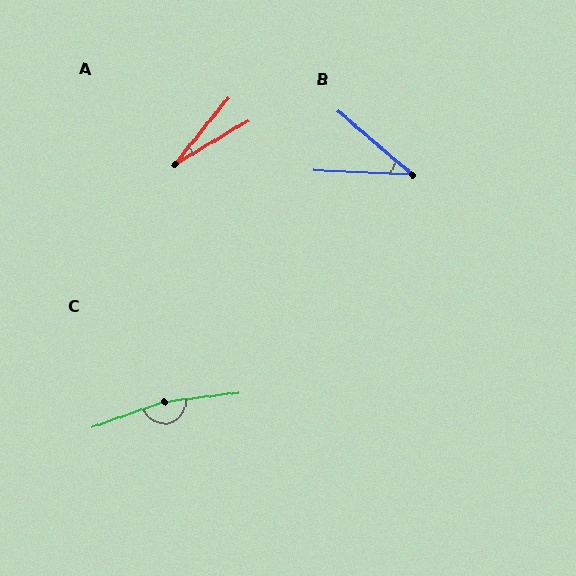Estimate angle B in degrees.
Approximately 37 degrees.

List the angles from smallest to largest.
A (20°), B (37°), C (168°).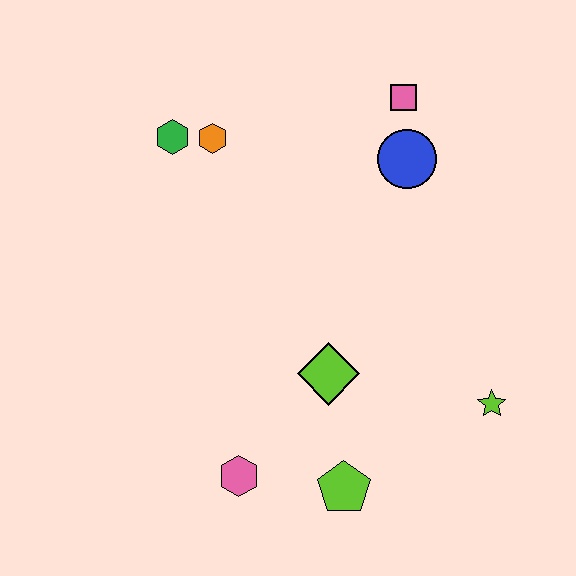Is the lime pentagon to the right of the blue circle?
No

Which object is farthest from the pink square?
The pink hexagon is farthest from the pink square.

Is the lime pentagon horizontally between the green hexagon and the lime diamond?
No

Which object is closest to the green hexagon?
The orange hexagon is closest to the green hexagon.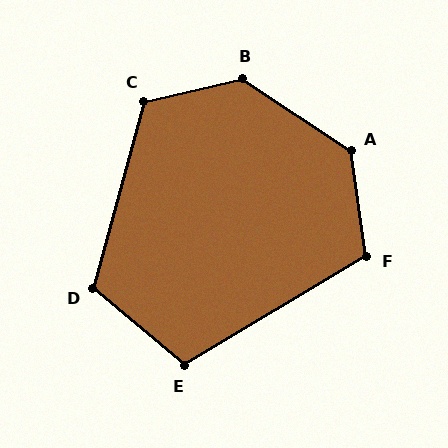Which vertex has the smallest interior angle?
E, at approximately 110 degrees.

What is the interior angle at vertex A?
Approximately 132 degrees (obtuse).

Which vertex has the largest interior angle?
B, at approximately 133 degrees.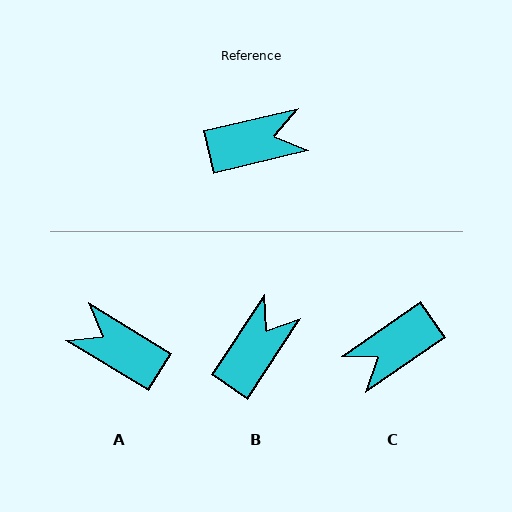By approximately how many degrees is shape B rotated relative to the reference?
Approximately 43 degrees counter-clockwise.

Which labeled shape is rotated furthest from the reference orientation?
C, about 159 degrees away.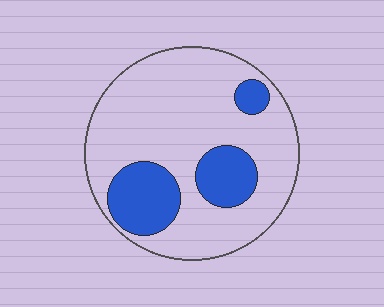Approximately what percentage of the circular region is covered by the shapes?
Approximately 25%.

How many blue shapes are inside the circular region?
3.